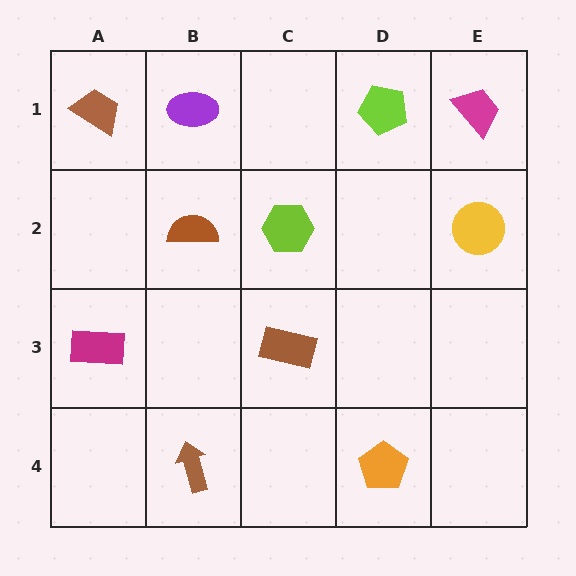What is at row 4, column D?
An orange pentagon.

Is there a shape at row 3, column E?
No, that cell is empty.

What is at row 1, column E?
A magenta trapezoid.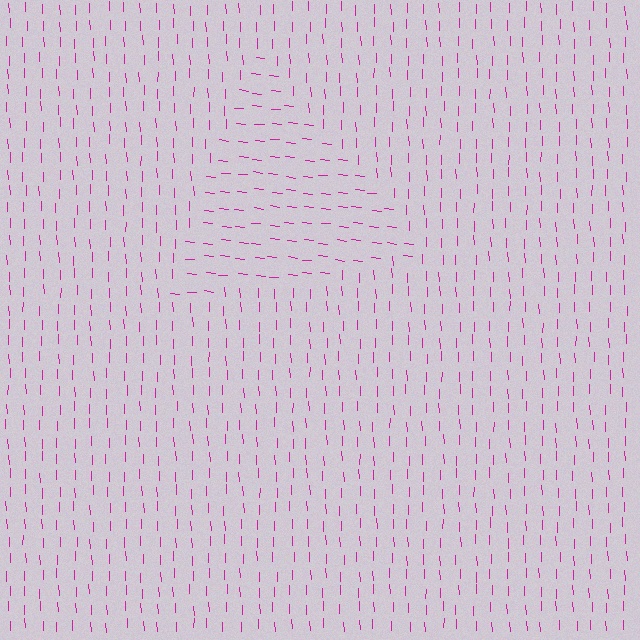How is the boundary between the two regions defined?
The boundary is defined purely by a change in line orientation (approximately 82 degrees difference). All lines are the same color and thickness.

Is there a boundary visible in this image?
Yes, there is a texture boundary formed by a change in line orientation.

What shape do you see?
I see a triangle.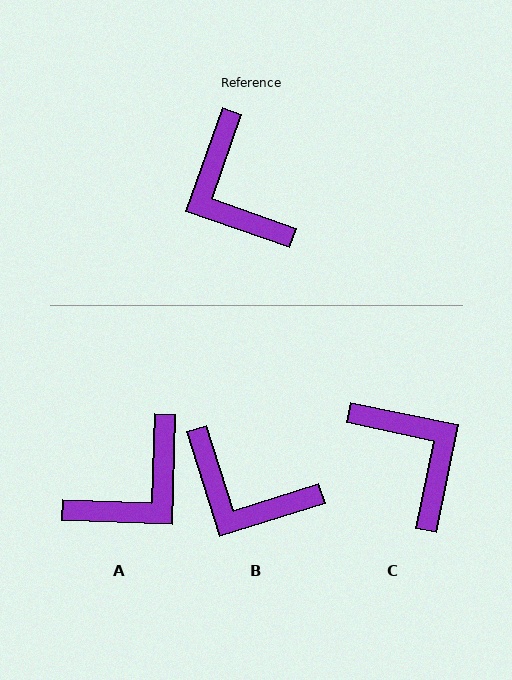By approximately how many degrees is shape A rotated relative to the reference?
Approximately 107 degrees counter-clockwise.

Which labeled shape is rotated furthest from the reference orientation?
C, about 172 degrees away.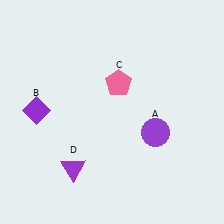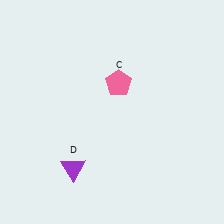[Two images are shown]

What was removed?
The purple circle (A), the purple diamond (B) were removed in Image 2.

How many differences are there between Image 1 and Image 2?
There are 2 differences between the two images.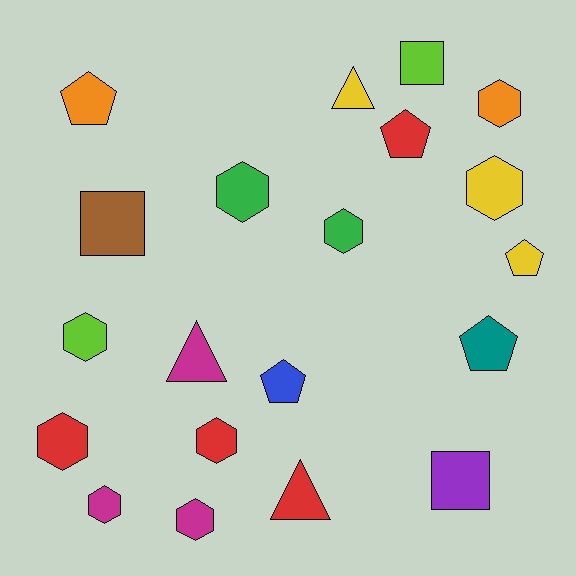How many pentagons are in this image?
There are 5 pentagons.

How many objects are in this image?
There are 20 objects.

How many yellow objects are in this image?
There are 3 yellow objects.